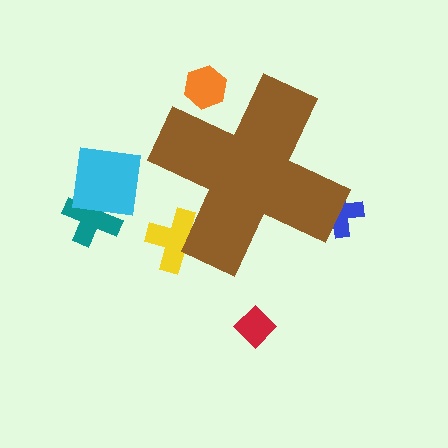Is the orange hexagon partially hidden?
Yes, the orange hexagon is partially hidden behind the brown cross.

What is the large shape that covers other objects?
A brown cross.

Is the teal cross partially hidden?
No, the teal cross is fully visible.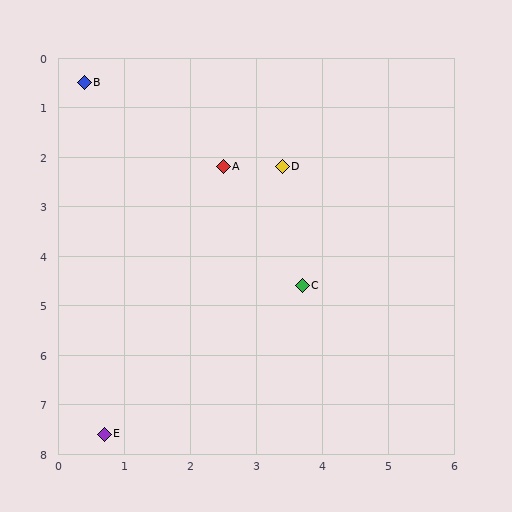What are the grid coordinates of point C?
Point C is at approximately (3.7, 4.6).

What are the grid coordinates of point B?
Point B is at approximately (0.4, 0.5).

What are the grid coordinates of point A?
Point A is at approximately (2.5, 2.2).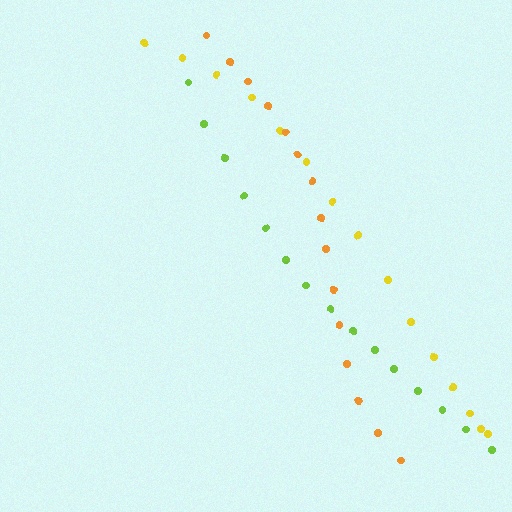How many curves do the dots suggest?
There are 3 distinct paths.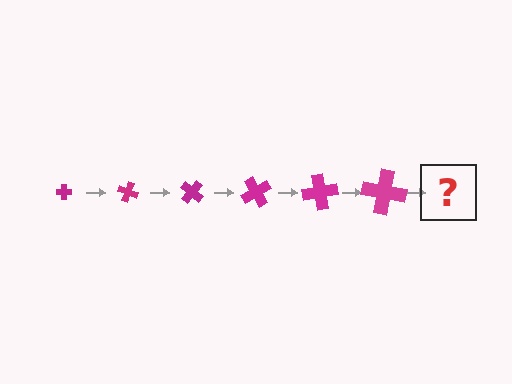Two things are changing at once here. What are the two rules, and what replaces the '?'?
The two rules are that the cross grows larger each step and it rotates 20 degrees each step. The '?' should be a cross, larger than the previous one and rotated 120 degrees from the start.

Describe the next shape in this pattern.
It should be a cross, larger than the previous one and rotated 120 degrees from the start.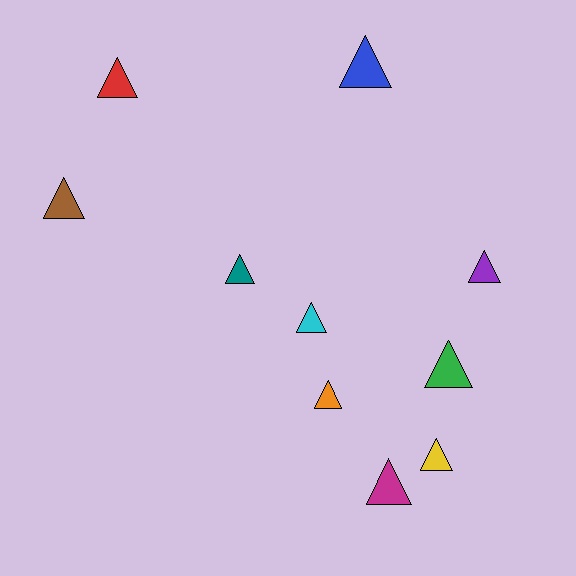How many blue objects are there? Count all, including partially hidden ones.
There is 1 blue object.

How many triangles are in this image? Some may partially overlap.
There are 10 triangles.